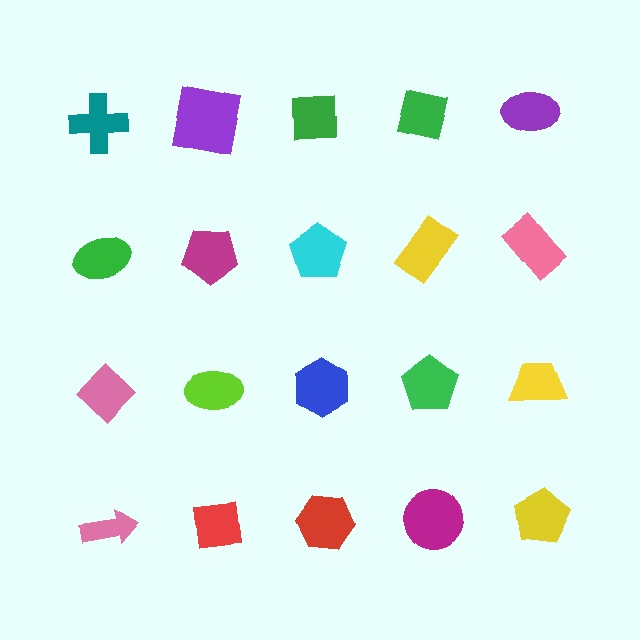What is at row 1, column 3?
A green square.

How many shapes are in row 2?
5 shapes.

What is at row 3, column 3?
A blue hexagon.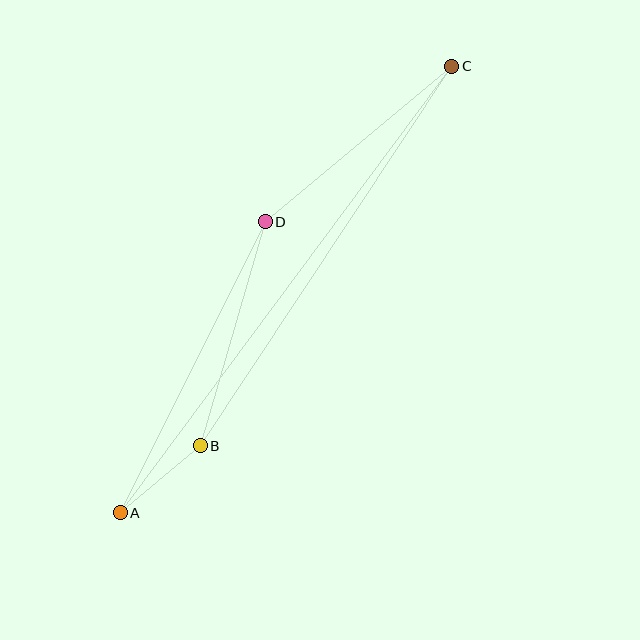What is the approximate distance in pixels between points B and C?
The distance between B and C is approximately 455 pixels.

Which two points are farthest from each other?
Points A and C are farthest from each other.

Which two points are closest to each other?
Points A and B are closest to each other.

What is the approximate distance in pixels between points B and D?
The distance between B and D is approximately 233 pixels.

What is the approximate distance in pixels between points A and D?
The distance between A and D is approximately 325 pixels.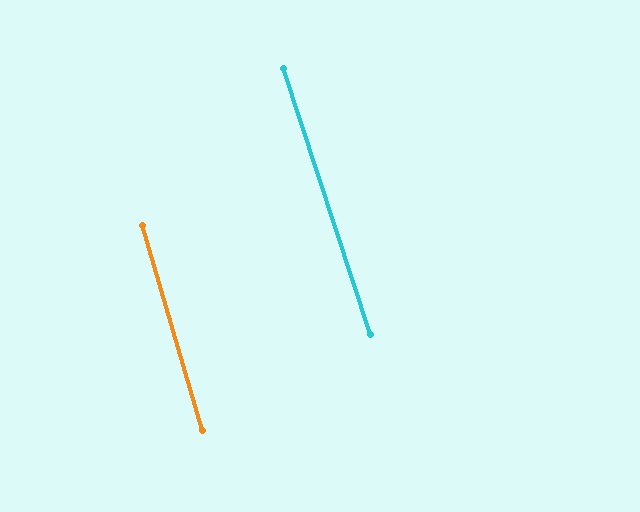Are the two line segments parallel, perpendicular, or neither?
Parallel — their directions differ by only 1.7°.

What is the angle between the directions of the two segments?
Approximately 2 degrees.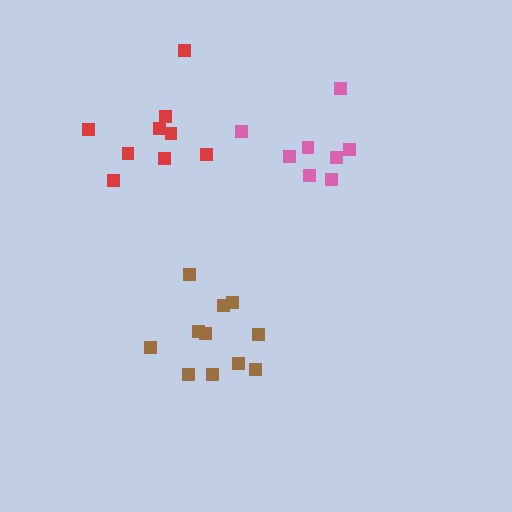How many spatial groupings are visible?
There are 3 spatial groupings.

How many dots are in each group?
Group 1: 11 dots, Group 2: 8 dots, Group 3: 9 dots (28 total).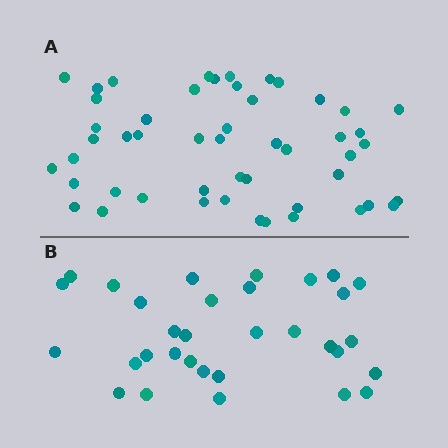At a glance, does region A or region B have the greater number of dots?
Region A (the top region) has more dots.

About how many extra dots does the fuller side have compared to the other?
Region A has approximately 20 more dots than region B.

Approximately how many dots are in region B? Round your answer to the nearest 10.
About 30 dots. (The exact count is 32, which rounds to 30.)